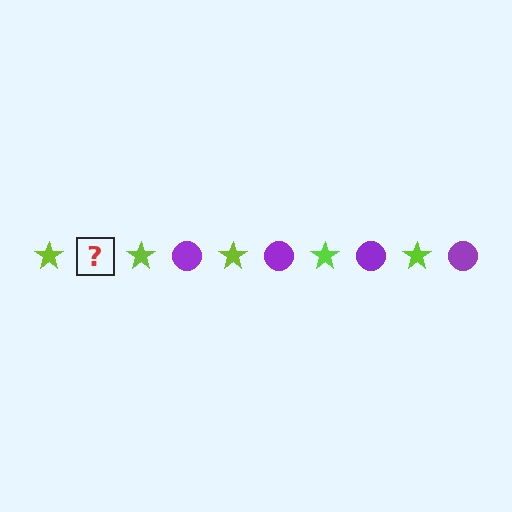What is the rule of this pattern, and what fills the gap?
The rule is that the pattern alternates between lime star and purple circle. The gap should be filled with a purple circle.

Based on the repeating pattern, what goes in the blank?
The blank should be a purple circle.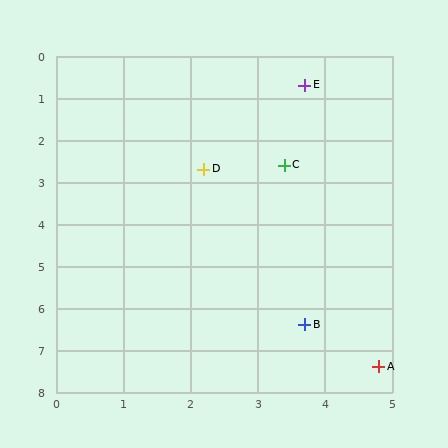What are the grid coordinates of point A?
Point A is at approximately (4.8, 7.4).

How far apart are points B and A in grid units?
Points B and A are about 1.5 grid units apart.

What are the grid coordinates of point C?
Point C is at approximately (3.4, 2.6).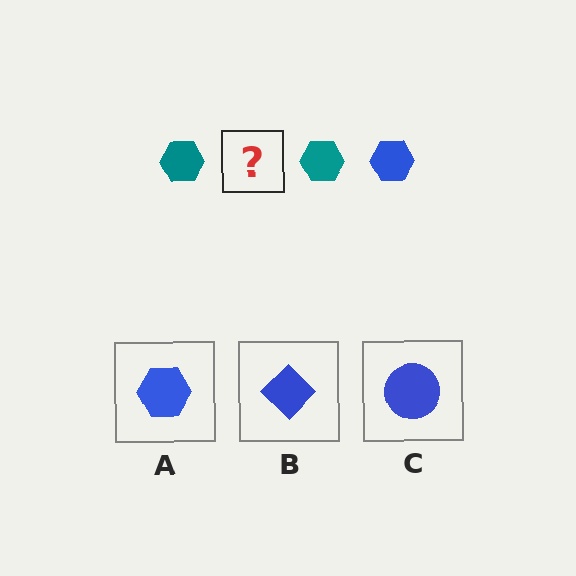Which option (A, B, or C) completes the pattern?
A.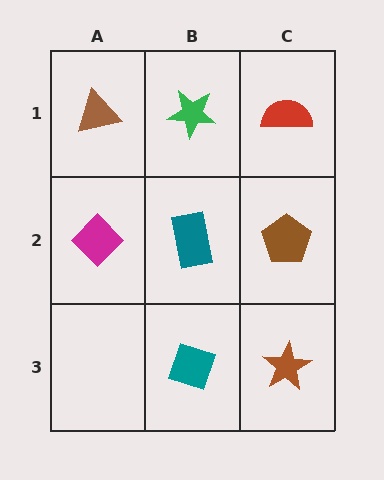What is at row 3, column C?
A brown star.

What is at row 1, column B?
A green star.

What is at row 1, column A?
A brown triangle.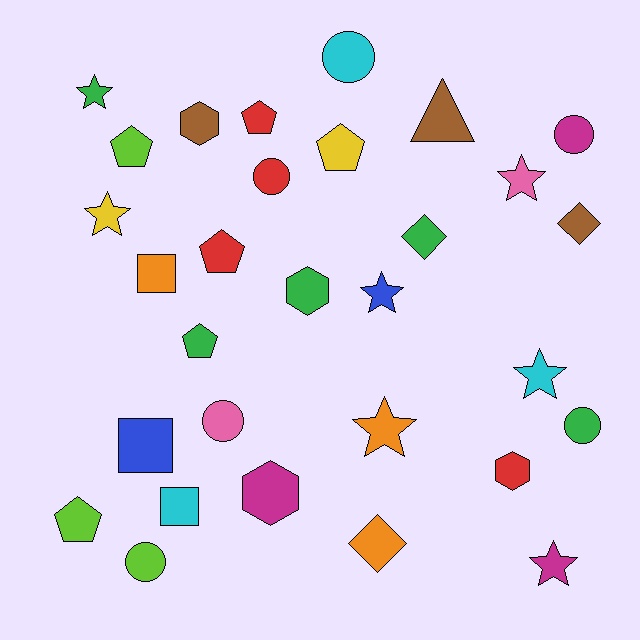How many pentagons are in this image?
There are 6 pentagons.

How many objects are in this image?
There are 30 objects.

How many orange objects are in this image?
There are 3 orange objects.